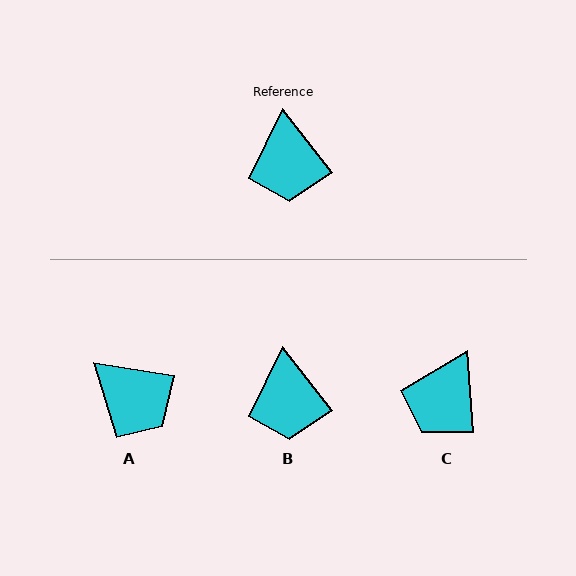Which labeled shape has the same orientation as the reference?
B.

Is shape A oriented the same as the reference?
No, it is off by about 44 degrees.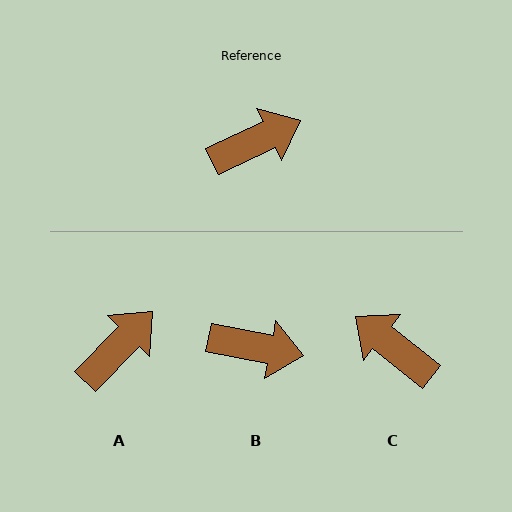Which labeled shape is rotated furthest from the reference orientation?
C, about 116 degrees away.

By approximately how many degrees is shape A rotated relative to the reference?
Approximately 21 degrees counter-clockwise.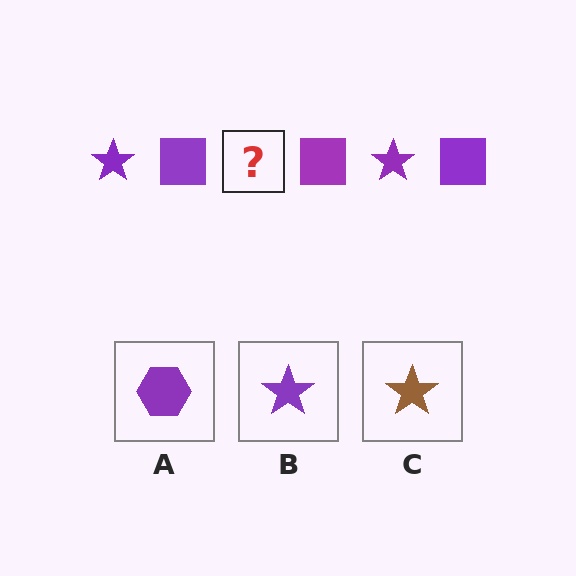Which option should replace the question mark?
Option B.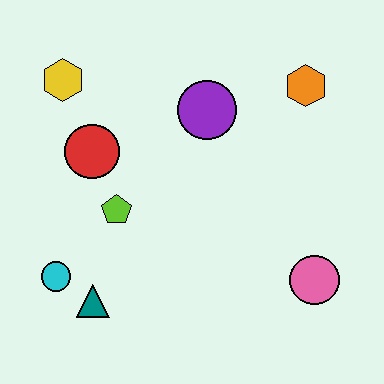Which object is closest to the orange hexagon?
The purple circle is closest to the orange hexagon.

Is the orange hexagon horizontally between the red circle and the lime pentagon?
No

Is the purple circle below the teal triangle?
No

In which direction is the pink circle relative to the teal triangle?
The pink circle is to the right of the teal triangle.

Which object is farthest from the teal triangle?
The orange hexagon is farthest from the teal triangle.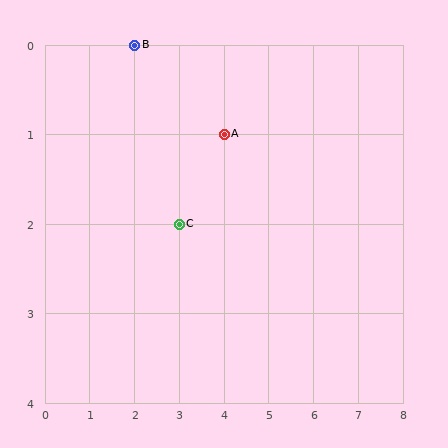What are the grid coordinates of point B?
Point B is at grid coordinates (2, 0).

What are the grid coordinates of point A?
Point A is at grid coordinates (4, 1).